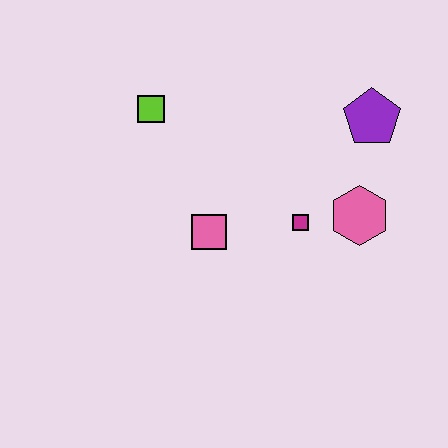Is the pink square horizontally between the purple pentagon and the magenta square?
No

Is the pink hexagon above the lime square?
No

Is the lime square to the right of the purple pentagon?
No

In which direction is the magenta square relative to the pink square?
The magenta square is to the right of the pink square.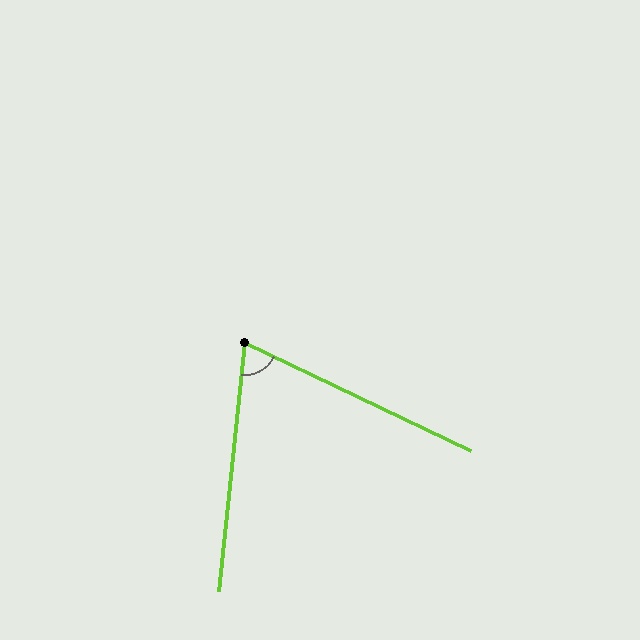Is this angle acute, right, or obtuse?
It is acute.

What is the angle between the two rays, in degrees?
Approximately 71 degrees.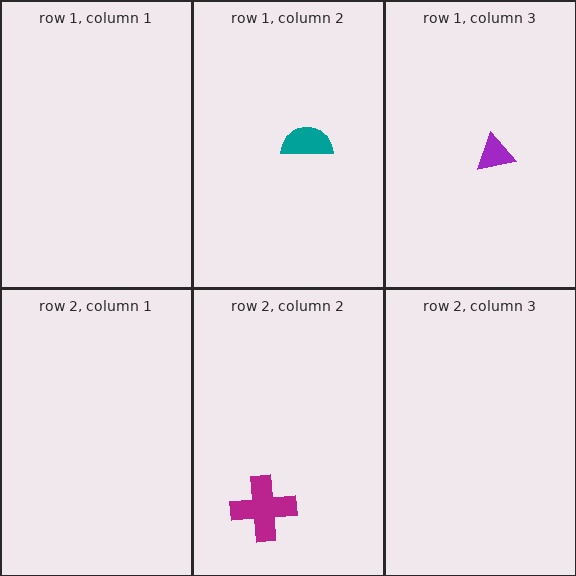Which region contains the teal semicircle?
The row 1, column 2 region.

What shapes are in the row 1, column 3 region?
The purple triangle.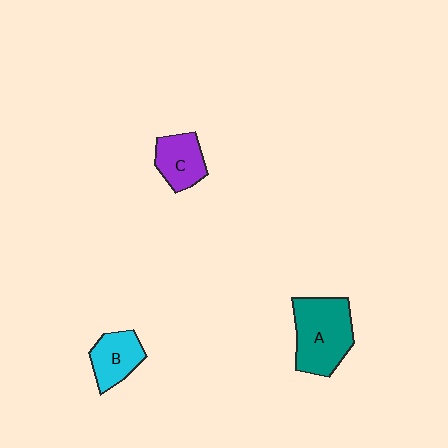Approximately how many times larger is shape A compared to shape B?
Approximately 1.8 times.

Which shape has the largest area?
Shape A (teal).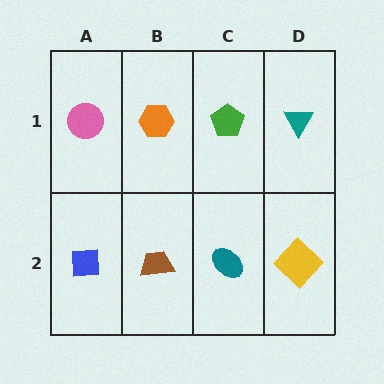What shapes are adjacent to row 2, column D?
A teal triangle (row 1, column D), a teal ellipse (row 2, column C).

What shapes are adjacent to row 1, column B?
A brown trapezoid (row 2, column B), a pink circle (row 1, column A), a green pentagon (row 1, column C).